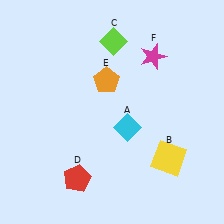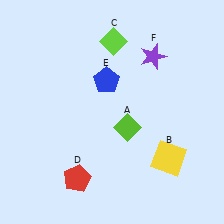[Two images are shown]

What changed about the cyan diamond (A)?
In Image 1, A is cyan. In Image 2, it changed to lime.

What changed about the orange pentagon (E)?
In Image 1, E is orange. In Image 2, it changed to blue.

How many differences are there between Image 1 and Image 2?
There are 3 differences between the two images.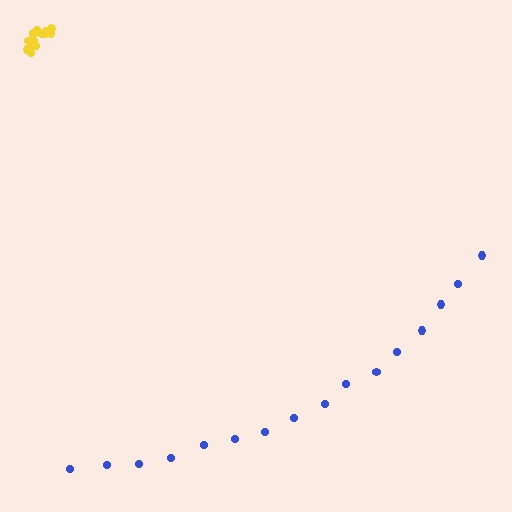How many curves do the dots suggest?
There are 2 distinct paths.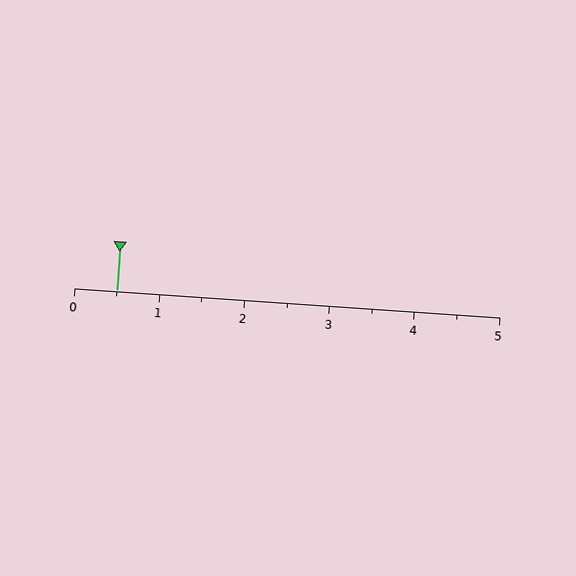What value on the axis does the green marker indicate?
The marker indicates approximately 0.5.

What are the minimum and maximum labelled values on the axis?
The axis runs from 0 to 5.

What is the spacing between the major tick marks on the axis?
The major ticks are spaced 1 apart.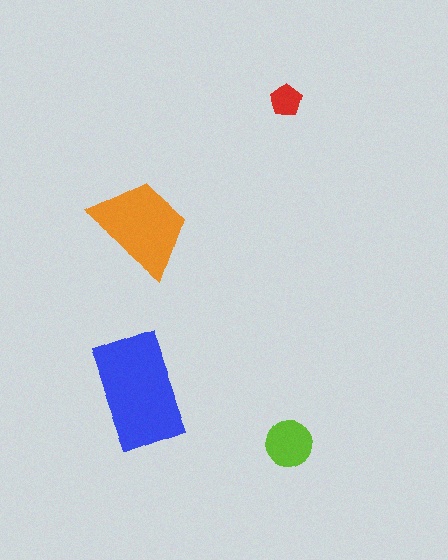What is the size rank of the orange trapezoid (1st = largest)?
2nd.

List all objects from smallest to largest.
The red pentagon, the lime circle, the orange trapezoid, the blue rectangle.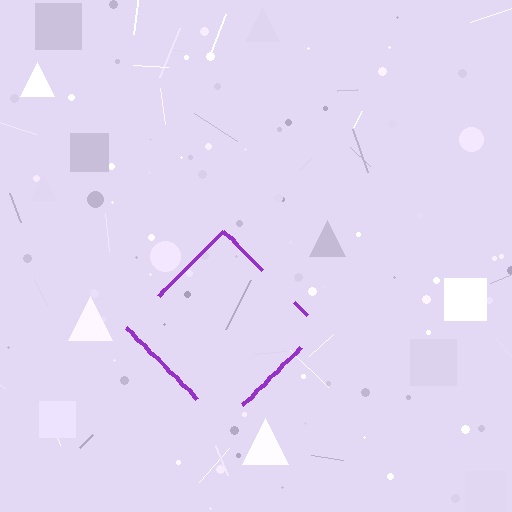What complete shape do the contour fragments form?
The contour fragments form a diamond.